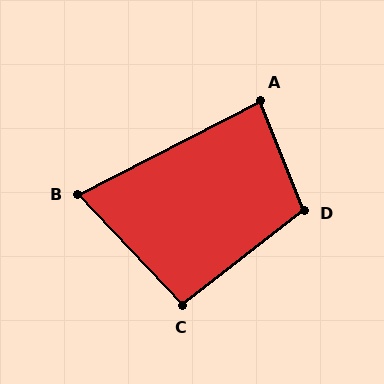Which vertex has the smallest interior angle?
B, at approximately 74 degrees.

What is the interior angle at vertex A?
Approximately 85 degrees (acute).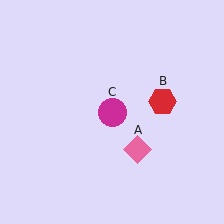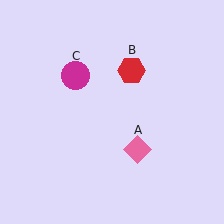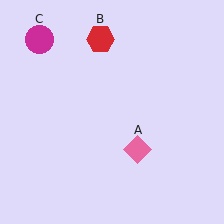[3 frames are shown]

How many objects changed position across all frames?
2 objects changed position: red hexagon (object B), magenta circle (object C).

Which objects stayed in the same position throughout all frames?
Pink diamond (object A) remained stationary.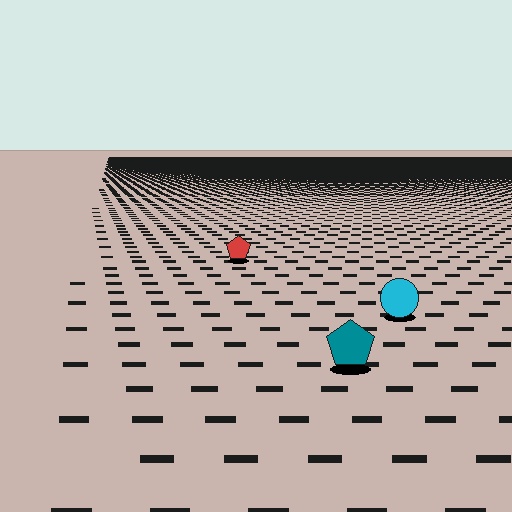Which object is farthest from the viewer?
The red pentagon is farthest from the viewer. It appears smaller and the ground texture around it is denser.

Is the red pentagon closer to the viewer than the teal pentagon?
No. The teal pentagon is closer — you can tell from the texture gradient: the ground texture is coarser near it.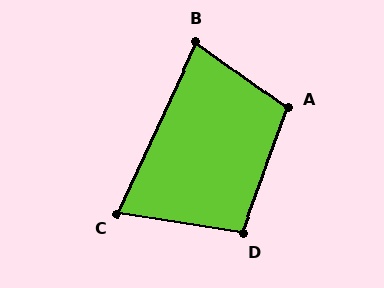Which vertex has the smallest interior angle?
C, at approximately 74 degrees.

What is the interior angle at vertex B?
Approximately 79 degrees (acute).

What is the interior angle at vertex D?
Approximately 101 degrees (obtuse).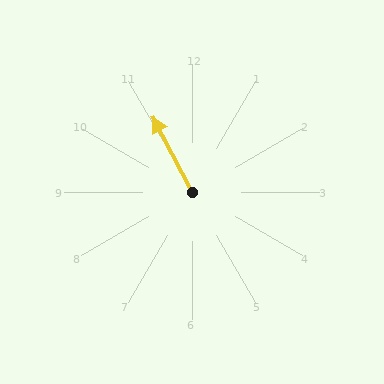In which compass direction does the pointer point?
Northwest.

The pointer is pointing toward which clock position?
Roughly 11 o'clock.